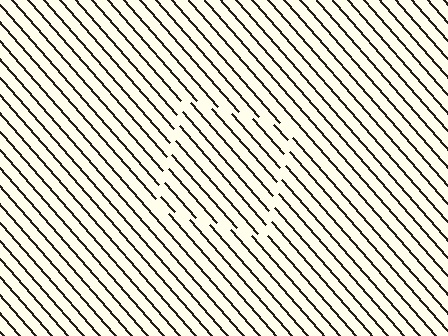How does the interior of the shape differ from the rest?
The interior of the shape contains the same grating, shifted by half a period — the contour is defined by the phase discontinuity where line-ends from the inner and outer gratings abut.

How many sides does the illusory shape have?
4 sides — the line-ends trace a square.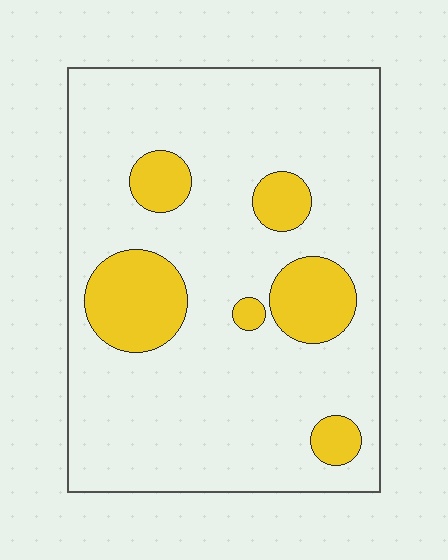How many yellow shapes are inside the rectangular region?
6.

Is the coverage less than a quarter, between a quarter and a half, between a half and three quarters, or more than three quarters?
Less than a quarter.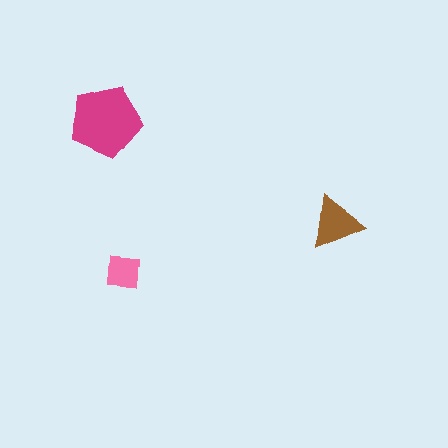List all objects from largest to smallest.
The magenta pentagon, the brown triangle, the pink square.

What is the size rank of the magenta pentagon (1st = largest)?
1st.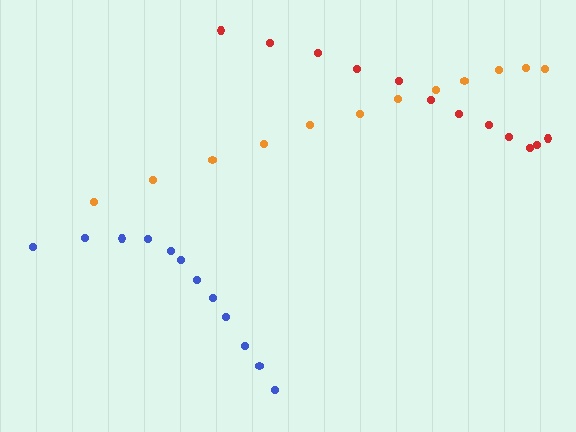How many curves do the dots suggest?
There are 3 distinct paths.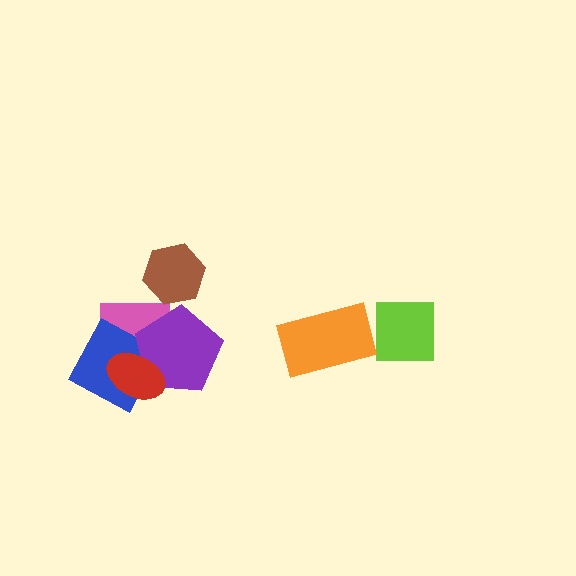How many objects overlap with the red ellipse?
3 objects overlap with the red ellipse.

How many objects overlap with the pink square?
3 objects overlap with the pink square.